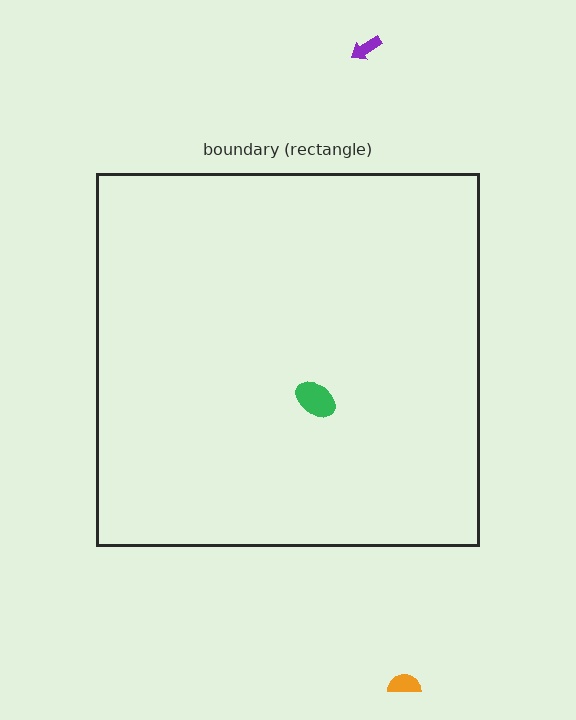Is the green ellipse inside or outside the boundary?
Inside.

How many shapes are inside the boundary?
1 inside, 2 outside.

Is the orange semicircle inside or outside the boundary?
Outside.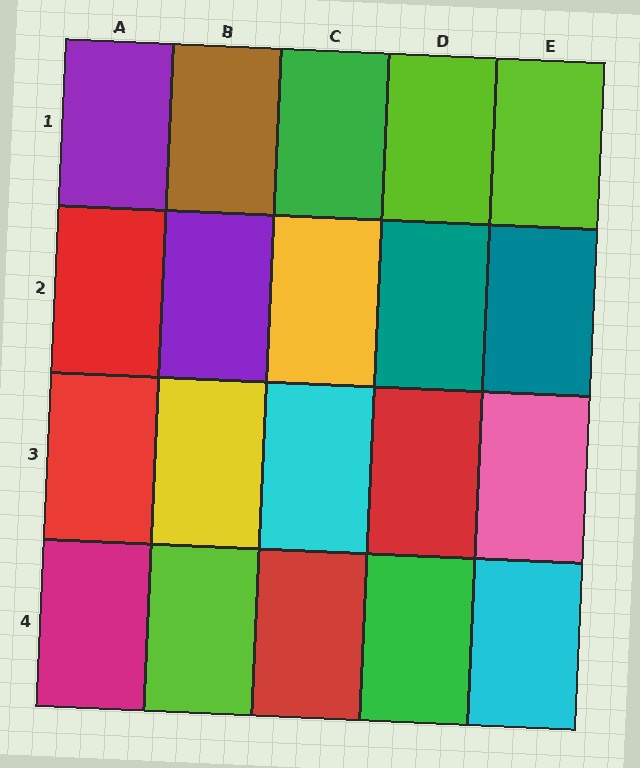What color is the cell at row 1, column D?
Lime.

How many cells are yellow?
2 cells are yellow.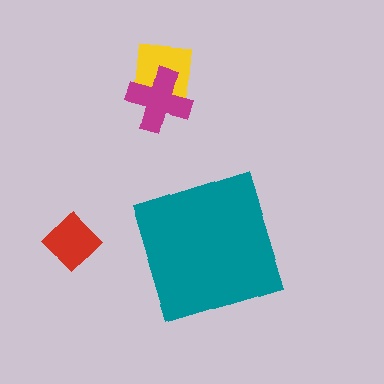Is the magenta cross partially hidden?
No, the magenta cross is fully visible.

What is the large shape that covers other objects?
A teal diamond.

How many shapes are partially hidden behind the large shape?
0 shapes are partially hidden.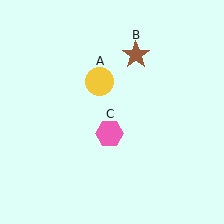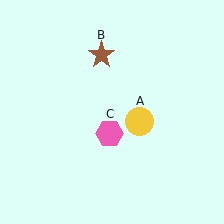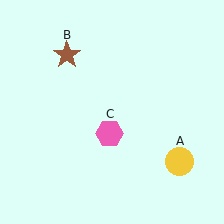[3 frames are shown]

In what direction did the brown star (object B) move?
The brown star (object B) moved left.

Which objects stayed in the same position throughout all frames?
Pink hexagon (object C) remained stationary.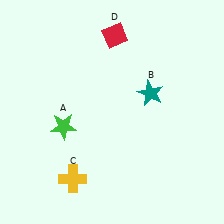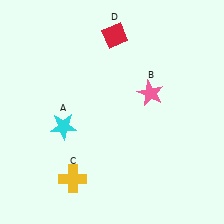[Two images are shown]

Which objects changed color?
A changed from green to cyan. B changed from teal to pink.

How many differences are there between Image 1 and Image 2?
There are 2 differences between the two images.